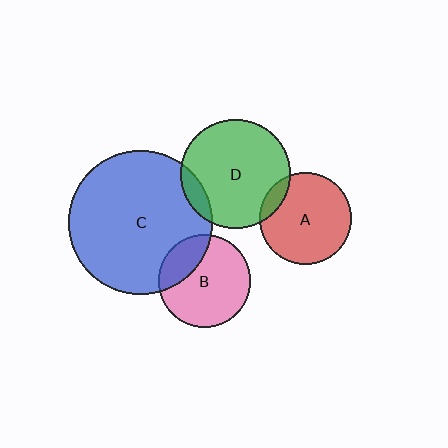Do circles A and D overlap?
Yes.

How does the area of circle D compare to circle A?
Approximately 1.4 times.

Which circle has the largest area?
Circle C (blue).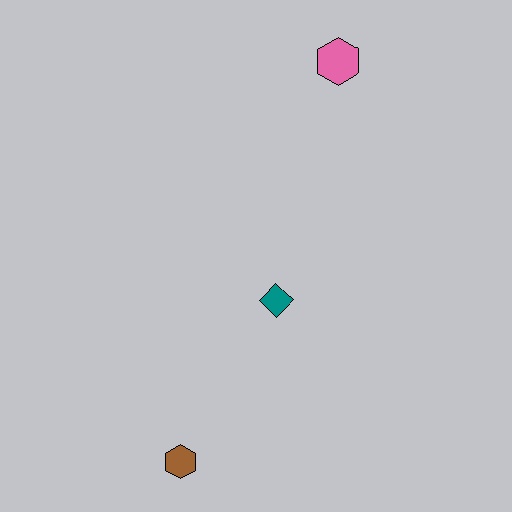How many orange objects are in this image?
There are no orange objects.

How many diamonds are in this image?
There is 1 diamond.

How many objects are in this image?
There are 3 objects.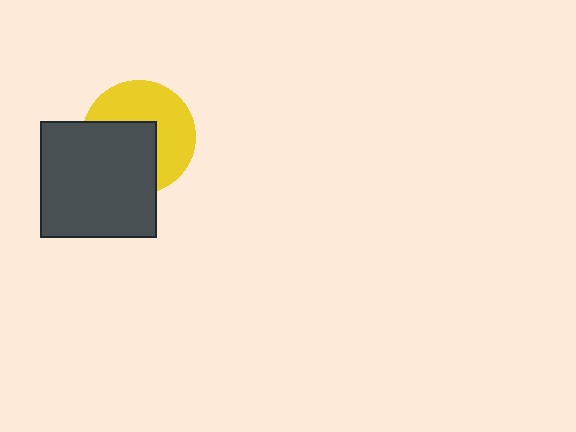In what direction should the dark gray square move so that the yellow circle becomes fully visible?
The dark gray square should move toward the lower-left. That is the shortest direction to clear the overlap and leave the yellow circle fully visible.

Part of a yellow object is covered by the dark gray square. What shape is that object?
It is a circle.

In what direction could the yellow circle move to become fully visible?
The yellow circle could move toward the upper-right. That would shift it out from behind the dark gray square entirely.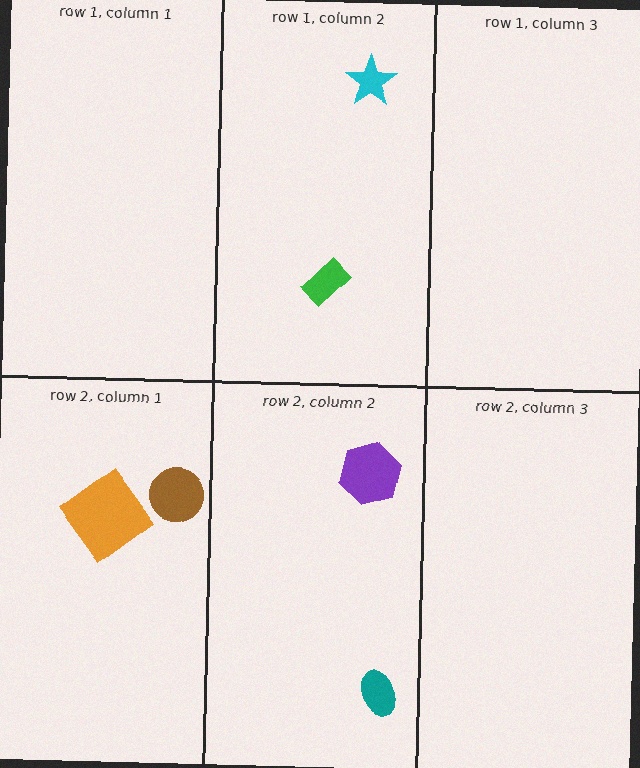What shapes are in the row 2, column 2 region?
The purple hexagon, the teal ellipse.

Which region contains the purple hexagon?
The row 2, column 2 region.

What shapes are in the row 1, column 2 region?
The cyan star, the green rectangle.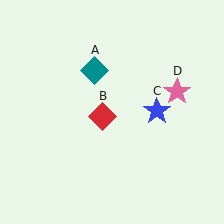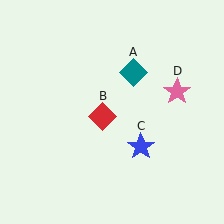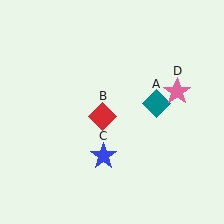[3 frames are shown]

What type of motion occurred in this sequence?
The teal diamond (object A), blue star (object C) rotated clockwise around the center of the scene.